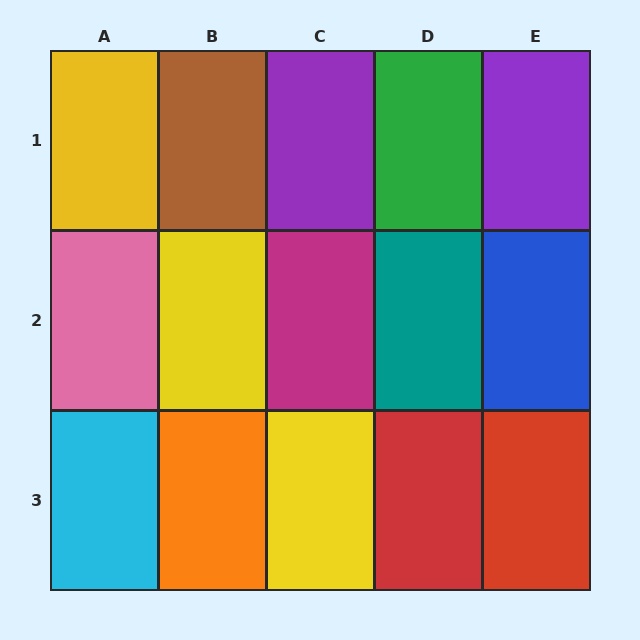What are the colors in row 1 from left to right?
Yellow, brown, purple, green, purple.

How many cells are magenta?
1 cell is magenta.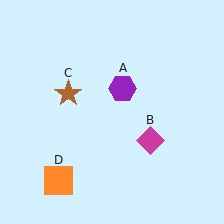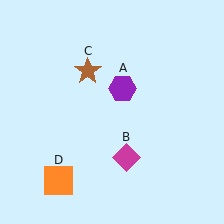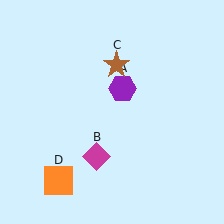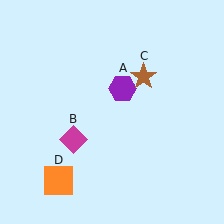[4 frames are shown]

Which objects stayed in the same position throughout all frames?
Purple hexagon (object A) and orange square (object D) remained stationary.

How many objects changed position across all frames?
2 objects changed position: magenta diamond (object B), brown star (object C).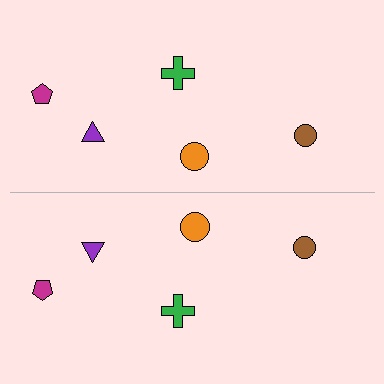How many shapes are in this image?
There are 10 shapes in this image.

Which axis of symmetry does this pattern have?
The pattern has a horizontal axis of symmetry running through the center of the image.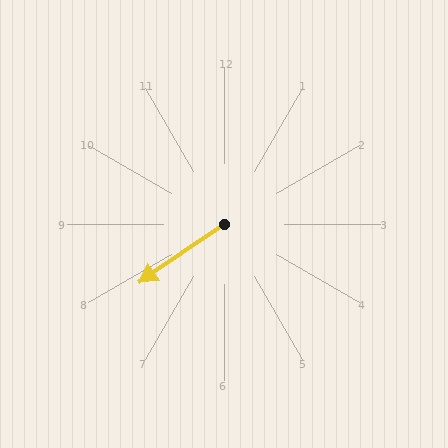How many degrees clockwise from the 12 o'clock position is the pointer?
Approximately 236 degrees.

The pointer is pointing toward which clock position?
Roughly 8 o'clock.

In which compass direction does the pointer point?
Southwest.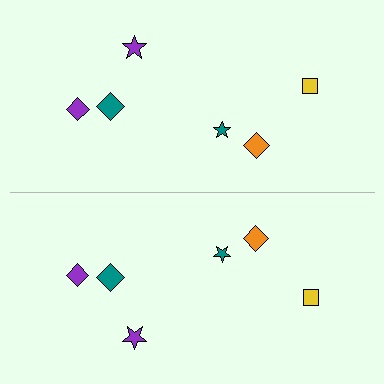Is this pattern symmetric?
Yes, this pattern has bilateral (reflection) symmetry.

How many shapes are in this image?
There are 12 shapes in this image.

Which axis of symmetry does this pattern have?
The pattern has a horizontal axis of symmetry running through the center of the image.